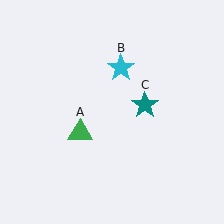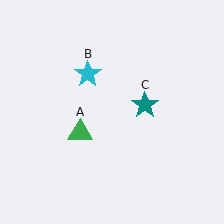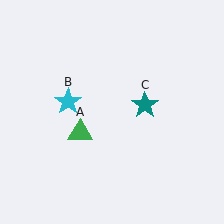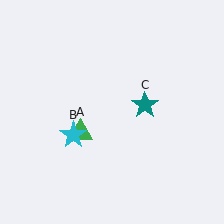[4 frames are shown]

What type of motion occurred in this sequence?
The cyan star (object B) rotated counterclockwise around the center of the scene.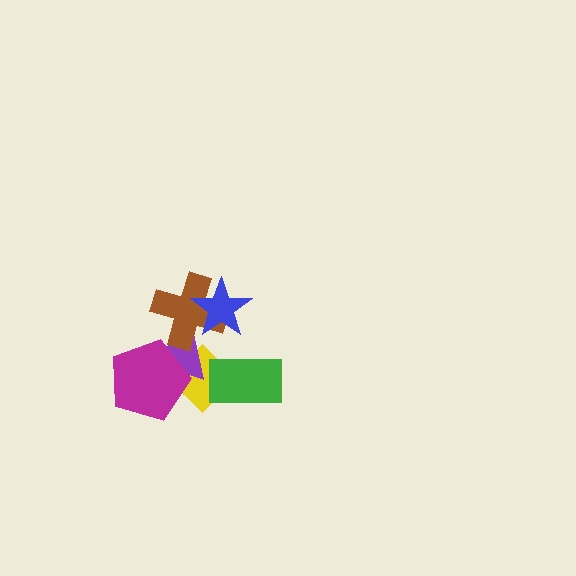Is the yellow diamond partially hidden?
Yes, it is partially covered by another shape.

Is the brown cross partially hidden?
Yes, it is partially covered by another shape.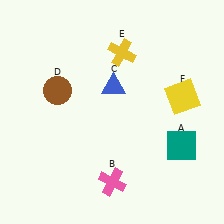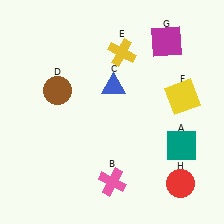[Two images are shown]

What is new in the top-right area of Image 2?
A magenta square (G) was added in the top-right area of Image 2.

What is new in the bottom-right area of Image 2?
A red circle (H) was added in the bottom-right area of Image 2.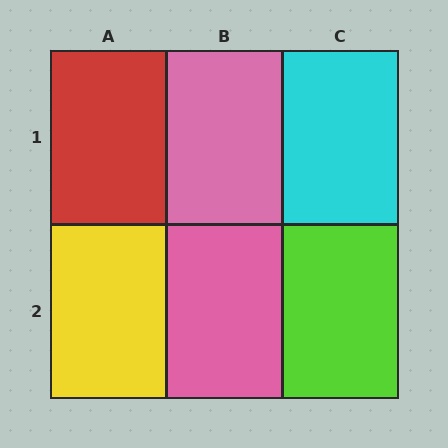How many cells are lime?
1 cell is lime.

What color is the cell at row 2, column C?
Lime.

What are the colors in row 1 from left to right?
Red, pink, cyan.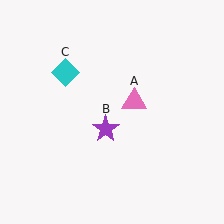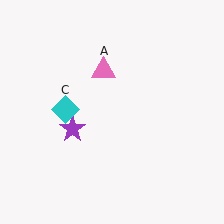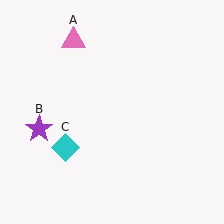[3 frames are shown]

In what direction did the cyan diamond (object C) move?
The cyan diamond (object C) moved down.